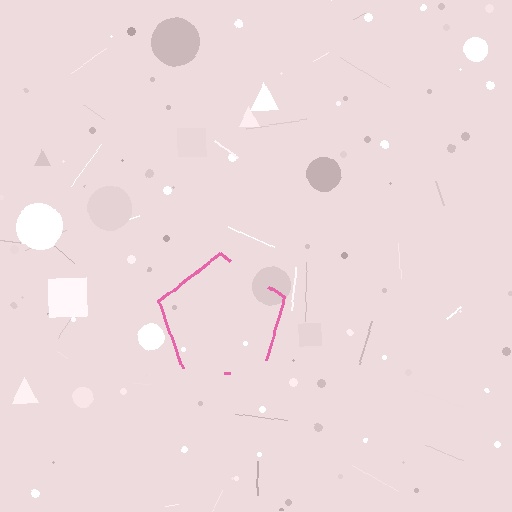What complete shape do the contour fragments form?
The contour fragments form a pentagon.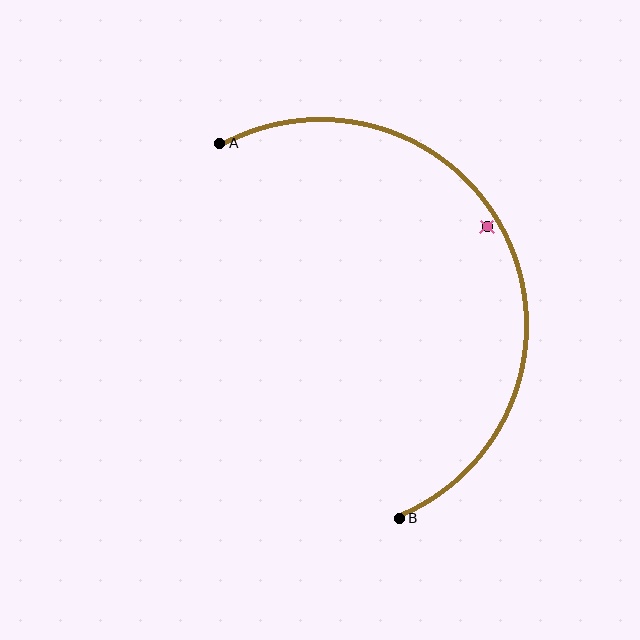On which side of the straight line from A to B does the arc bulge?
The arc bulges to the right of the straight line connecting A and B.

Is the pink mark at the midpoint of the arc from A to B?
No — the pink mark does not lie on the arc at all. It sits slightly inside the curve.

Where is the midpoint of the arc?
The arc midpoint is the point on the curve farthest from the straight line joining A and B. It sits to the right of that line.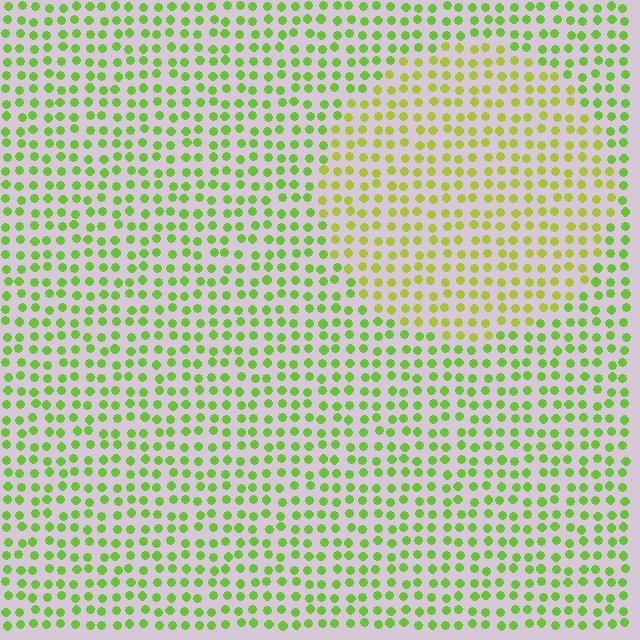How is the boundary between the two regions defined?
The boundary is defined purely by a slight shift in hue (about 27 degrees). Spacing, size, and orientation are identical on both sides.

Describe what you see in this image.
The image is filled with small lime elements in a uniform arrangement. A circle-shaped region is visible where the elements are tinted to a slightly different hue, forming a subtle color boundary.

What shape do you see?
I see a circle.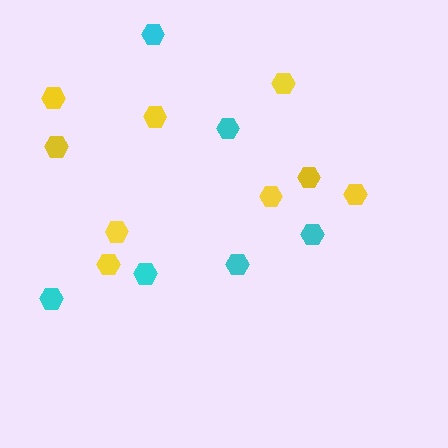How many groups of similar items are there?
There are 2 groups: one group of cyan hexagons (6) and one group of yellow hexagons (9).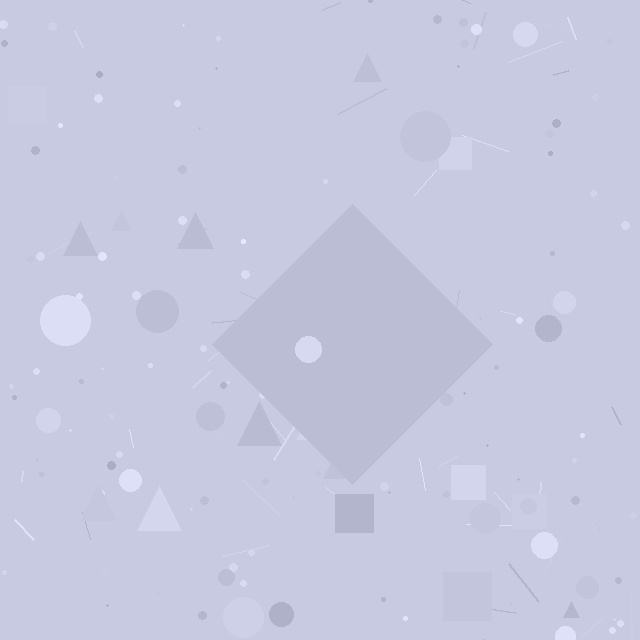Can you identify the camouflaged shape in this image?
The camouflaged shape is a diamond.